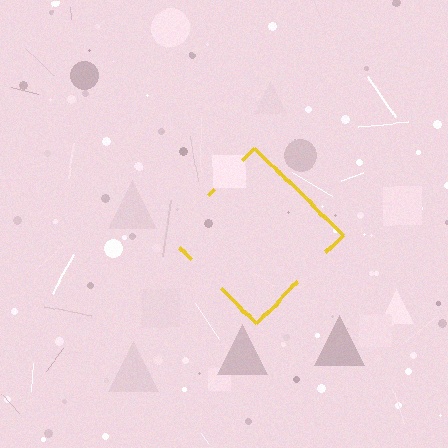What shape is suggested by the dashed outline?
The dashed outline suggests a diamond.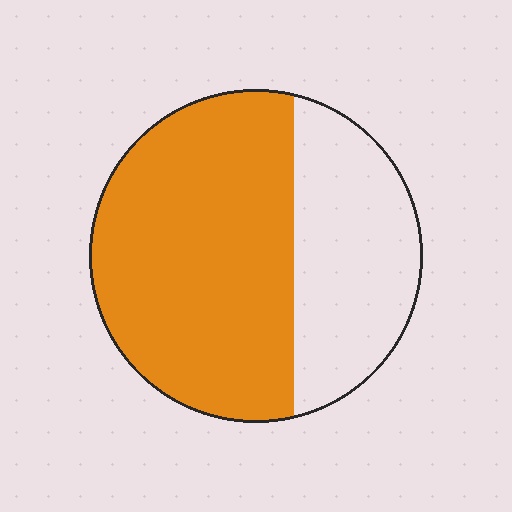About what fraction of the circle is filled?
About five eighths (5/8).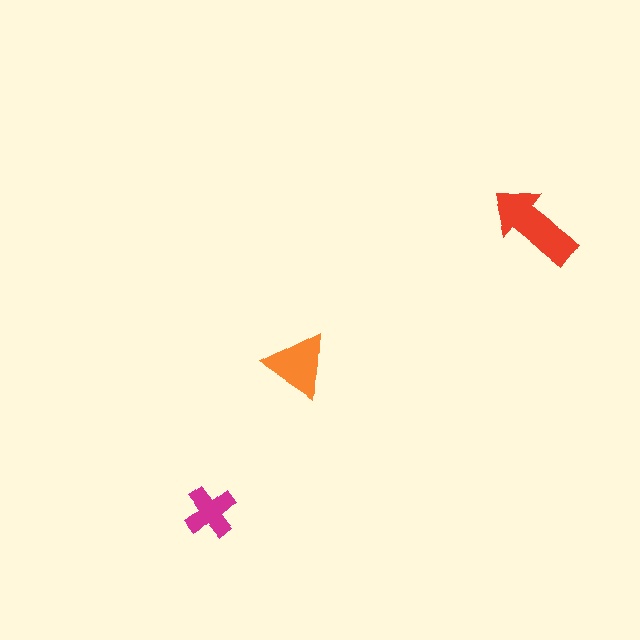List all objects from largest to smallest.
The red arrow, the orange triangle, the magenta cross.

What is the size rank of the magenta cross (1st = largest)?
3rd.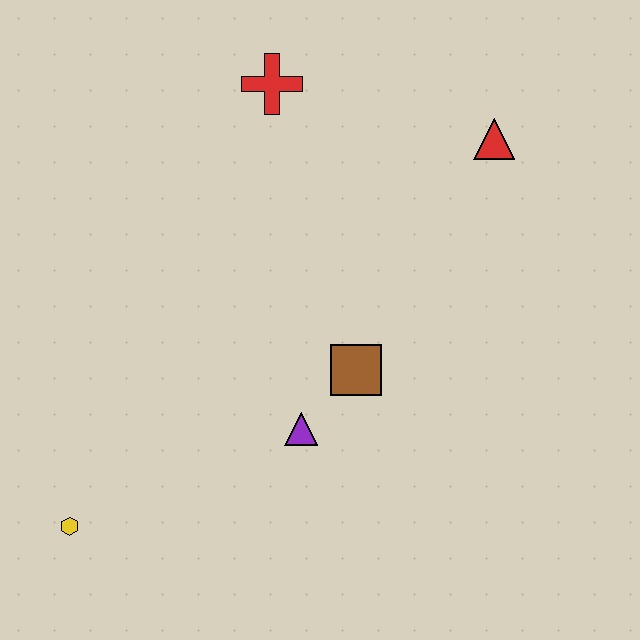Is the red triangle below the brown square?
No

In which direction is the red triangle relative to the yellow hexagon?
The red triangle is to the right of the yellow hexagon.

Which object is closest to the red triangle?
The red cross is closest to the red triangle.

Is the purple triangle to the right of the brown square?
No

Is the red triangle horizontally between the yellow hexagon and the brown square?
No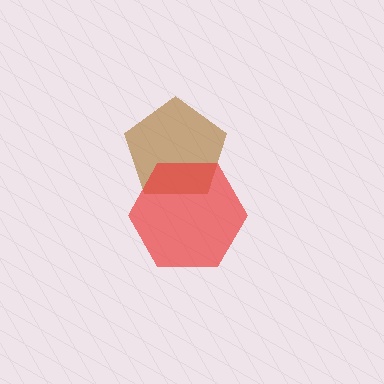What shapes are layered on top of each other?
The layered shapes are: a brown pentagon, a red hexagon.